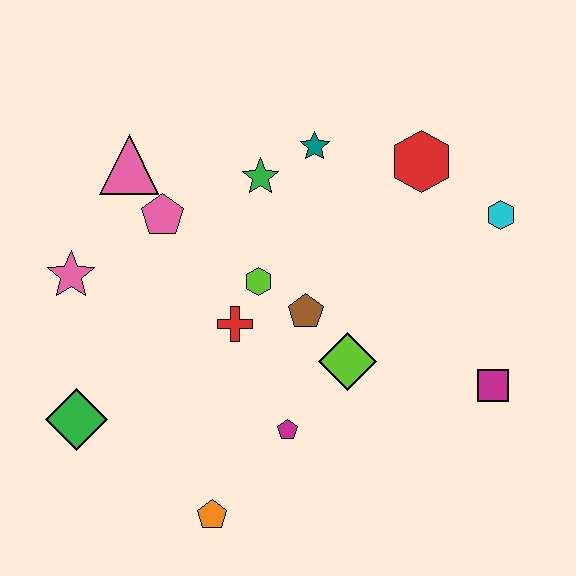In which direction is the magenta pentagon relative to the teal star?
The magenta pentagon is below the teal star.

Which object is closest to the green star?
The teal star is closest to the green star.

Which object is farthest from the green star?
The orange pentagon is farthest from the green star.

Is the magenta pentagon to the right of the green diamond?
Yes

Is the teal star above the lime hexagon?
Yes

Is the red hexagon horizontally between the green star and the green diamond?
No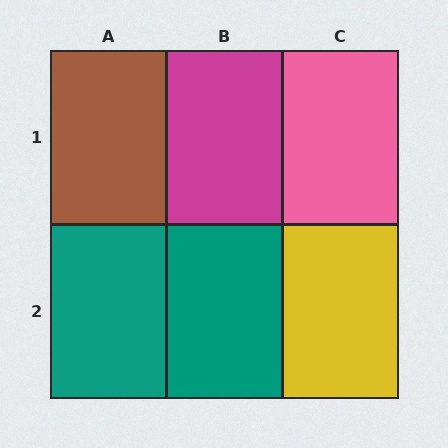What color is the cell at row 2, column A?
Teal.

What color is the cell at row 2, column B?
Teal.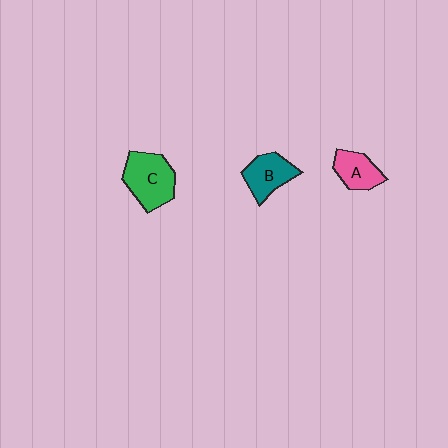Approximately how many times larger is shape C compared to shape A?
Approximately 1.6 times.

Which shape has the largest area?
Shape C (green).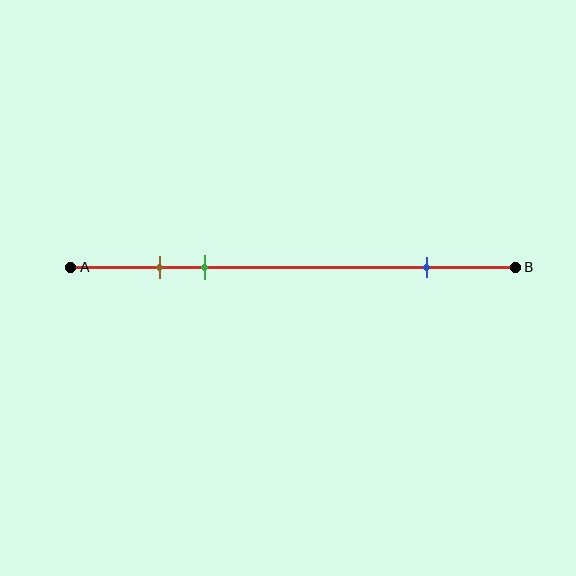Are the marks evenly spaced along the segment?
No, the marks are not evenly spaced.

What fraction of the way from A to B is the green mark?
The green mark is approximately 30% (0.3) of the way from A to B.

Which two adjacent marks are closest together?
The brown and green marks are the closest adjacent pair.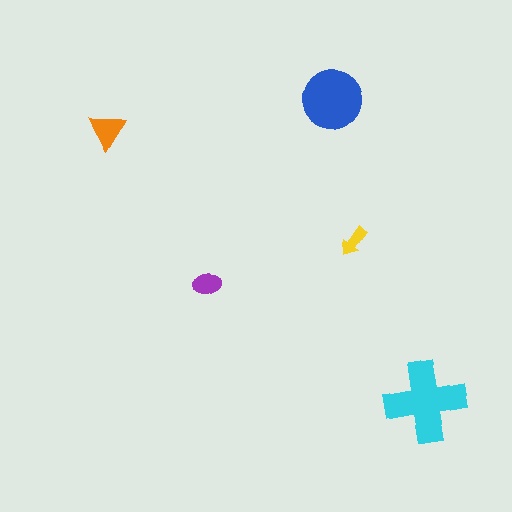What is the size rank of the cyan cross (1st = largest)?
1st.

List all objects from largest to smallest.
The cyan cross, the blue circle, the orange triangle, the purple ellipse, the yellow arrow.